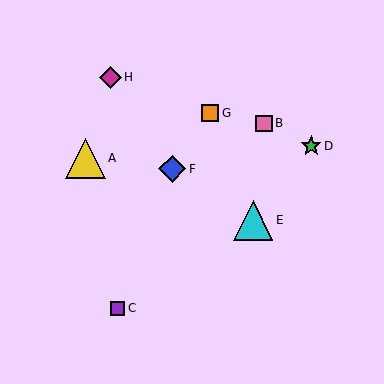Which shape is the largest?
The yellow triangle (labeled A) is the largest.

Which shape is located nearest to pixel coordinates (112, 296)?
The purple square (labeled C) at (117, 308) is nearest to that location.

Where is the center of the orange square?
The center of the orange square is at (210, 113).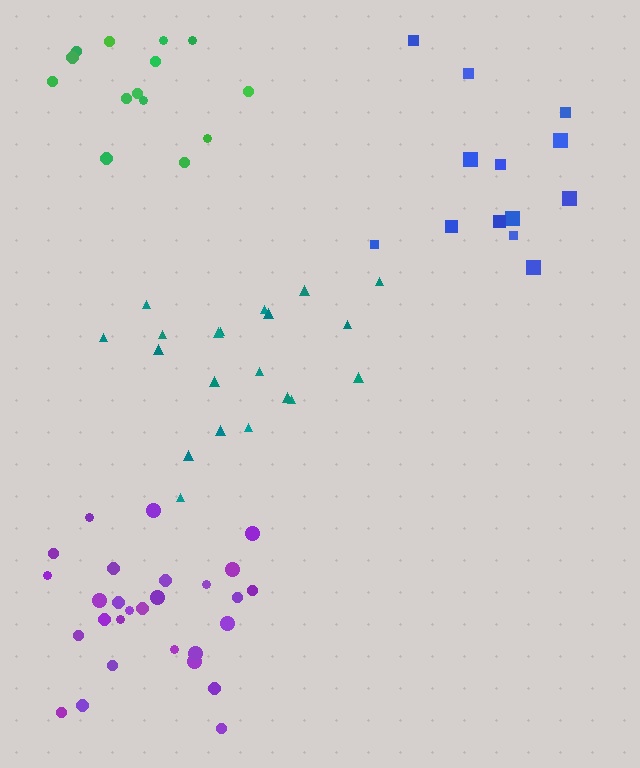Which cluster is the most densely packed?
Purple.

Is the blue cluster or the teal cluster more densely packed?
Teal.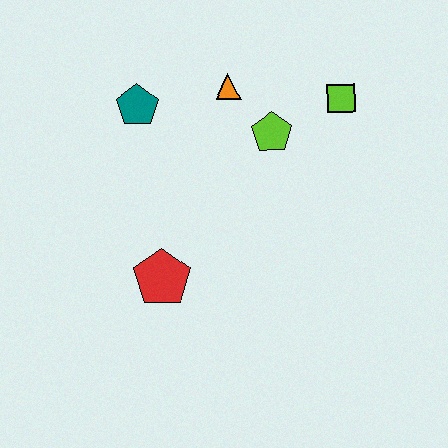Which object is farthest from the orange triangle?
The red pentagon is farthest from the orange triangle.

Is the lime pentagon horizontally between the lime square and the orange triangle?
Yes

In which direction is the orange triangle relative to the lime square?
The orange triangle is to the left of the lime square.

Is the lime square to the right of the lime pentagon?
Yes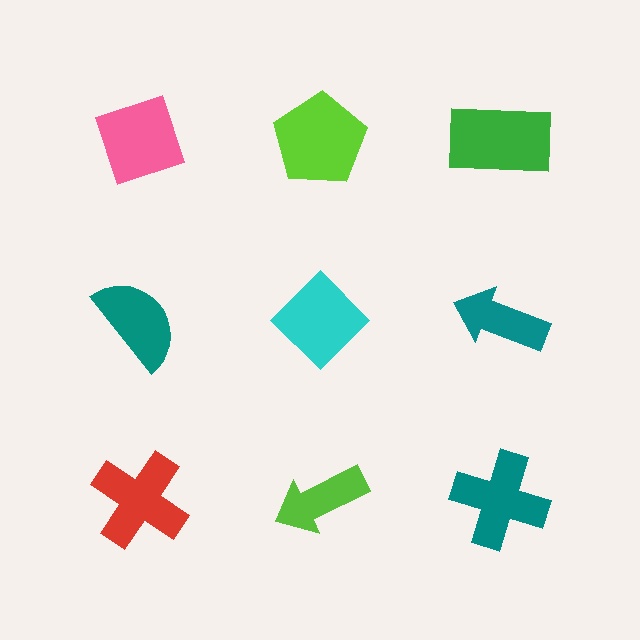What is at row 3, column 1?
A red cross.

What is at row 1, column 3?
A green rectangle.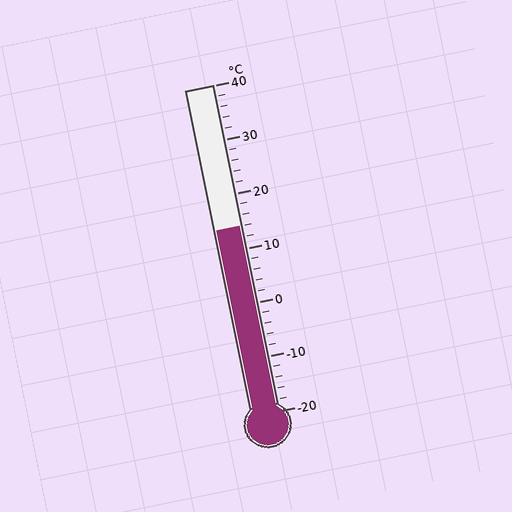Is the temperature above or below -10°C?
The temperature is above -10°C.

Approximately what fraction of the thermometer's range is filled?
The thermometer is filled to approximately 55% of its range.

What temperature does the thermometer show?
The thermometer shows approximately 14°C.